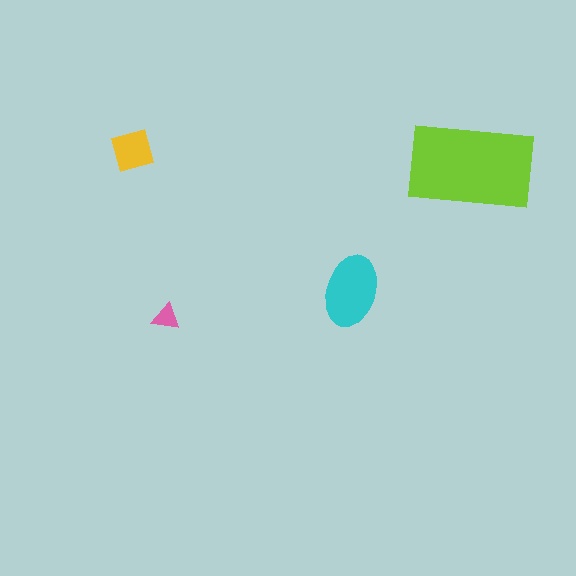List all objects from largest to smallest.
The lime rectangle, the cyan ellipse, the yellow diamond, the pink triangle.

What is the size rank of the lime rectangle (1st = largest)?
1st.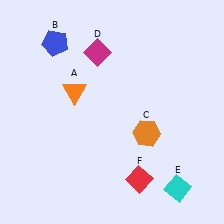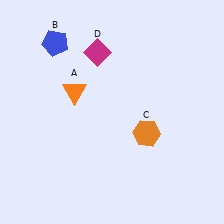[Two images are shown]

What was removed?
The cyan diamond (E), the red diamond (F) were removed in Image 2.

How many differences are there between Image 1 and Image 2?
There are 2 differences between the two images.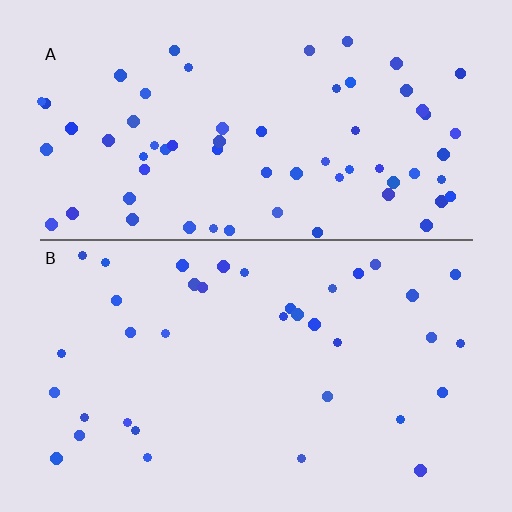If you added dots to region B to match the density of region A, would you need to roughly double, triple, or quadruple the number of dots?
Approximately double.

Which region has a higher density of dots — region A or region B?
A (the top).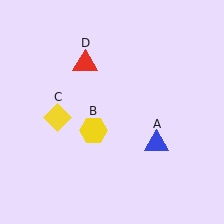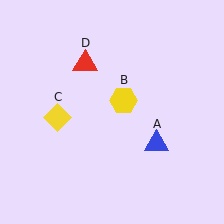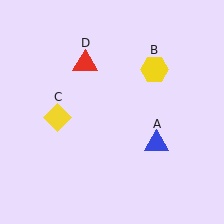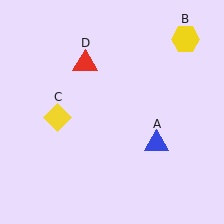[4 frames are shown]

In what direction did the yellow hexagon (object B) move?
The yellow hexagon (object B) moved up and to the right.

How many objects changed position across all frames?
1 object changed position: yellow hexagon (object B).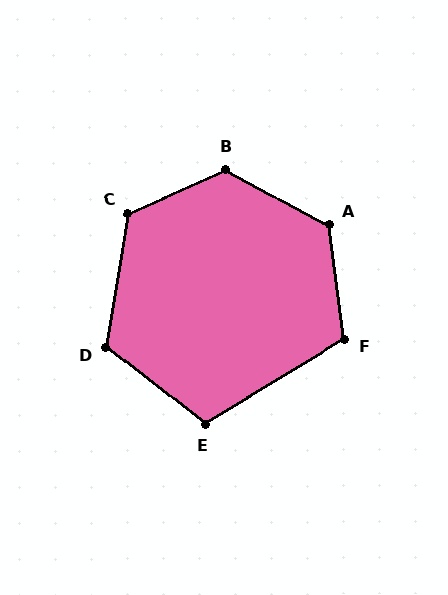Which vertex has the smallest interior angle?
E, at approximately 111 degrees.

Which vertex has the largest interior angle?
B, at approximately 128 degrees.